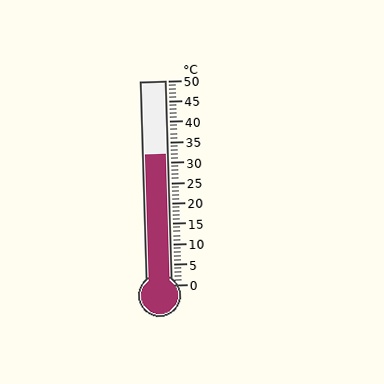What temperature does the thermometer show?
The thermometer shows approximately 32°C.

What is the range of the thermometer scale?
The thermometer scale ranges from 0°C to 50°C.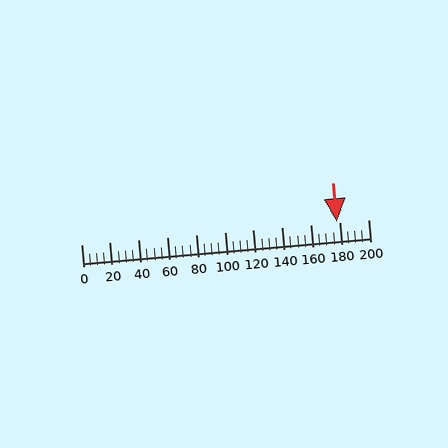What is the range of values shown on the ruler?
The ruler shows values from 0 to 200.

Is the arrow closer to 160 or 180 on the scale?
The arrow is closer to 180.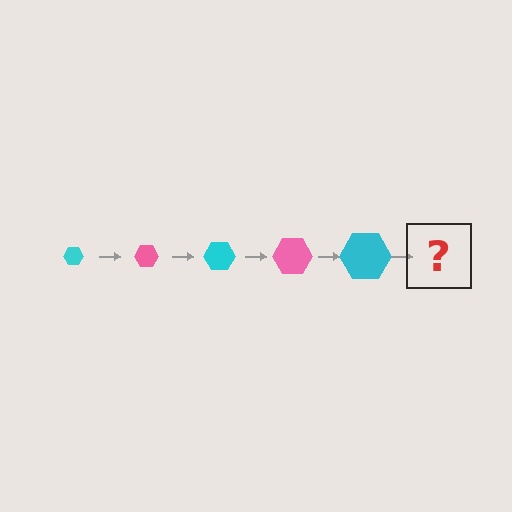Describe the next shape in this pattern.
It should be a pink hexagon, larger than the previous one.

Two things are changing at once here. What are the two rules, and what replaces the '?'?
The two rules are that the hexagon grows larger each step and the color cycles through cyan and pink. The '?' should be a pink hexagon, larger than the previous one.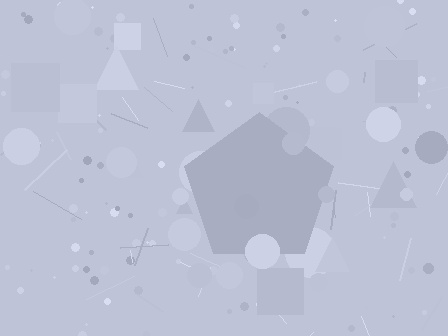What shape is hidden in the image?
A pentagon is hidden in the image.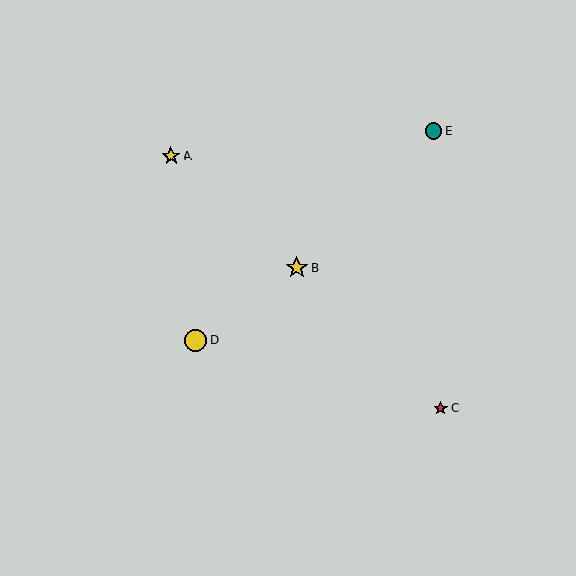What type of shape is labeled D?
Shape D is a yellow circle.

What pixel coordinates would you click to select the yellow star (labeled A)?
Click at (171, 156) to select the yellow star A.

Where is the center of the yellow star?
The center of the yellow star is at (297, 268).